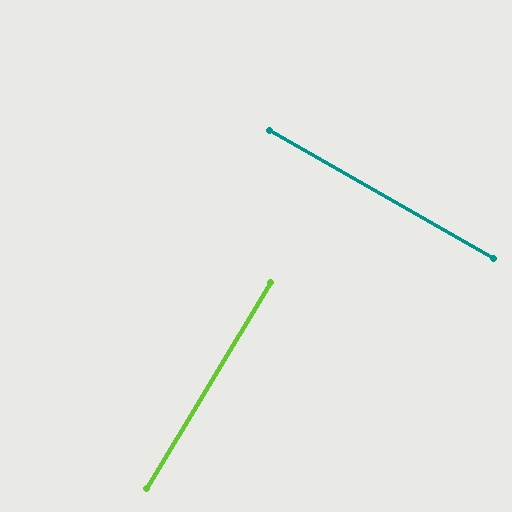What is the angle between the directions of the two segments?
Approximately 89 degrees.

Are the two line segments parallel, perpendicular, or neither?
Perpendicular — they meet at approximately 89°.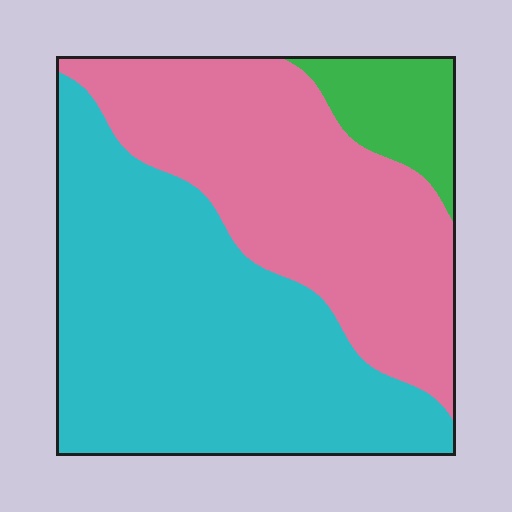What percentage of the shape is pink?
Pink takes up between a quarter and a half of the shape.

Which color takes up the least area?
Green, at roughly 10%.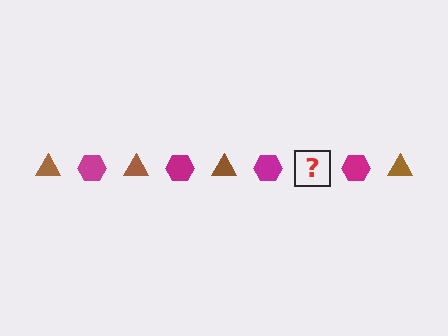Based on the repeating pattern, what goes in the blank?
The blank should be a brown triangle.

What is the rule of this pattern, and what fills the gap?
The rule is that the pattern alternates between brown triangle and magenta hexagon. The gap should be filled with a brown triangle.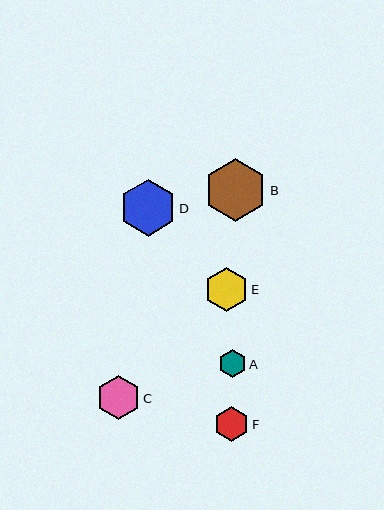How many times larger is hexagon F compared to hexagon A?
Hexagon F is approximately 1.3 times the size of hexagon A.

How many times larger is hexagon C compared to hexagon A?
Hexagon C is approximately 1.6 times the size of hexagon A.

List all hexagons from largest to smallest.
From largest to smallest: B, D, C, E, F, A.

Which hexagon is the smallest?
Hexagon A is the smallest with a size of approximately 27 pixels.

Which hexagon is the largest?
Hexagon B is the largest with a size of approximately 63 pixels.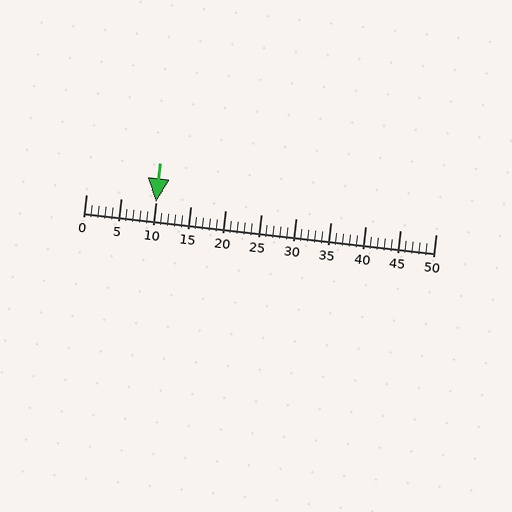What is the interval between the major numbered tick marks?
The major tick marks are spaced 5 units apart.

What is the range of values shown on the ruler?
The ruler shows values from 0 to 50.